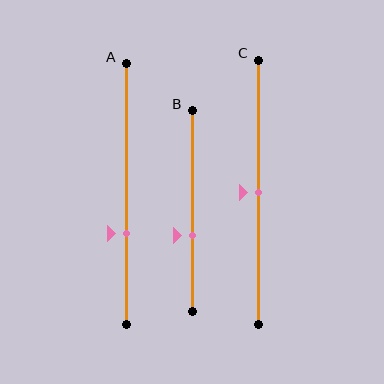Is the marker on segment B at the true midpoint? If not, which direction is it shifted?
No, the marker on segment B is shifted downward by about 12% of the segment length.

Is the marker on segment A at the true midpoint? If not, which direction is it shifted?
No, the marker on segment A is shifted downward by about 15% of the segment length.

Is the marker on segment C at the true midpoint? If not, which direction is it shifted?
Yes, the marker on segment C is at the true midpoint.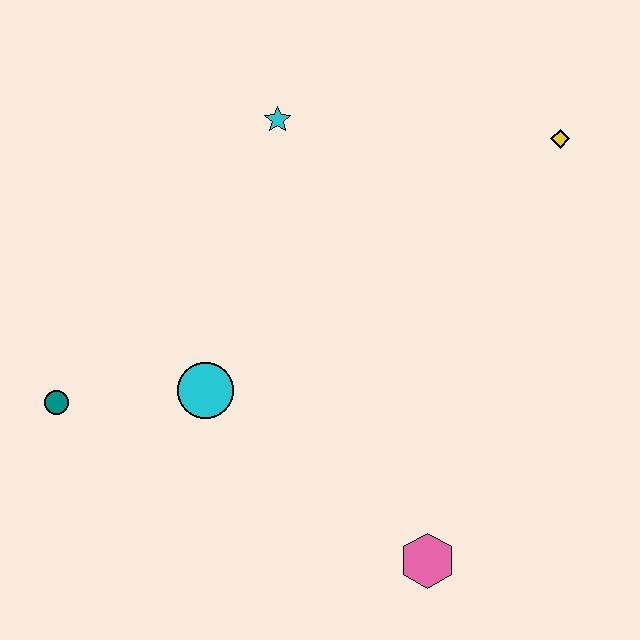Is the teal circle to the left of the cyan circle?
Yes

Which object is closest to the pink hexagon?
The cyan circle is closest to the pink hexagon.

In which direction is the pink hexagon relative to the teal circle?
The pink hexagon is to the right of the teal circle.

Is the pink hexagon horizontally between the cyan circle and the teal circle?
No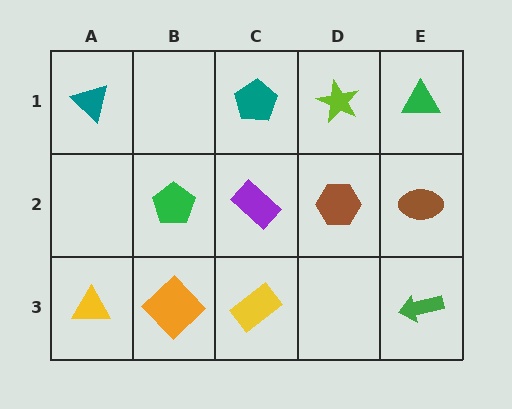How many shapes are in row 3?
4 shapes.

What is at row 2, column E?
A brown ellipse.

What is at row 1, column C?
A teal pentagon.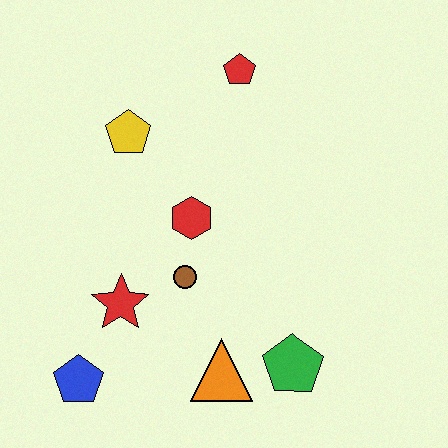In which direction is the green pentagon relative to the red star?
The green pentagon is to the right of the red star.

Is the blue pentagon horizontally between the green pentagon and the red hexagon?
No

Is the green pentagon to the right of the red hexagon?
Yes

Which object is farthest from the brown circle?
The red pentagon is farthest from the brown circle.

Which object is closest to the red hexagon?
The brown circle is closest to the red hexagon.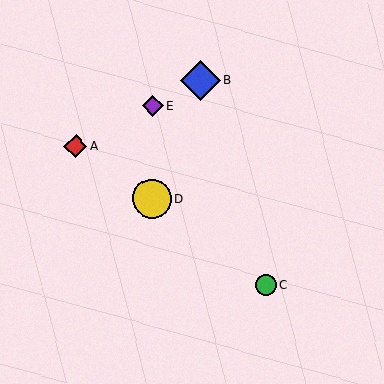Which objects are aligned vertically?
Objects D, E are aligned vertically.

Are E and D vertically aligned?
Yes, both are at x≈153.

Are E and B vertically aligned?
No, E is at x≈153 and B is at x≈201.